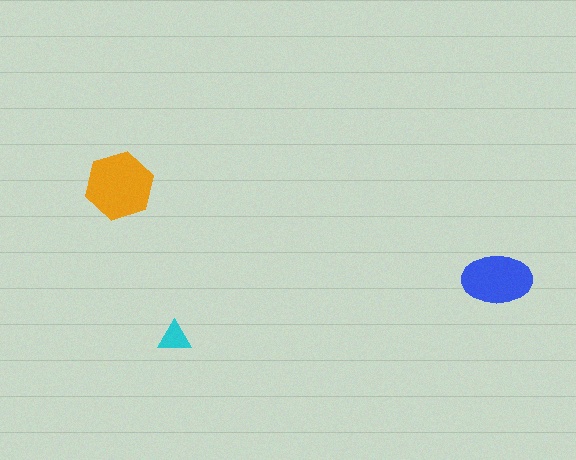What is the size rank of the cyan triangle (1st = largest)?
3rd.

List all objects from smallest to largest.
The cyan triangle, the blue ellipse, the orange hexagon.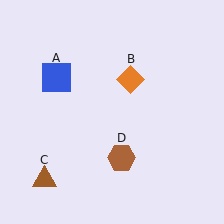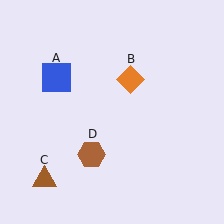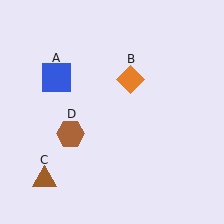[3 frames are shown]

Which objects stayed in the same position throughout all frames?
Blue square (object A) and orange diamond (object B) and brown triangle (object C) remained stationary.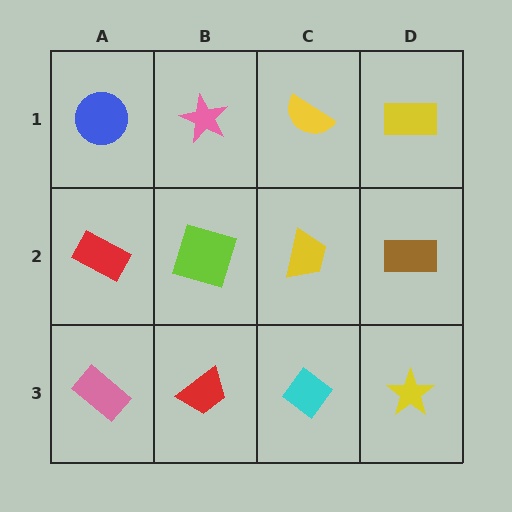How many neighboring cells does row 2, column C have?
4.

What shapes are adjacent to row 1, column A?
A red rectangle (row 2, column A), a pink star (row 1, column B).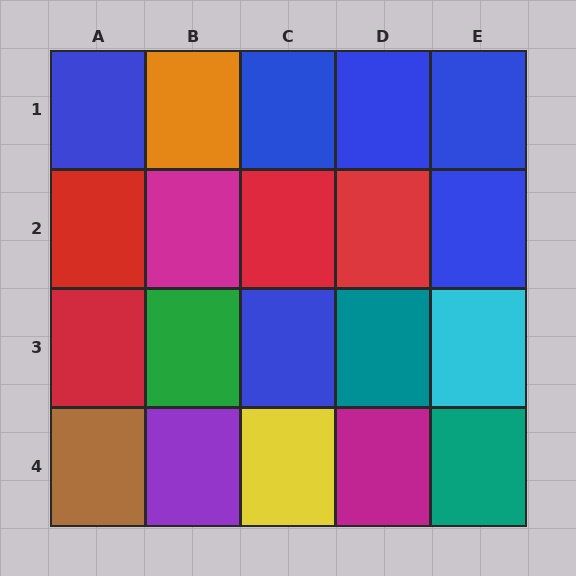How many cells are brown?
1 cell is brown.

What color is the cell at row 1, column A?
Blue.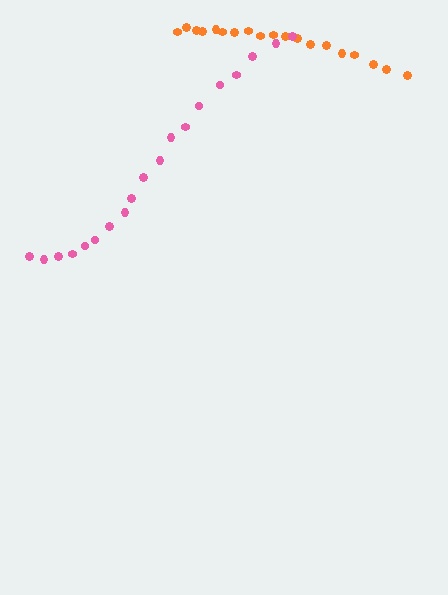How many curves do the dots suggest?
There are 2 distinct paths.